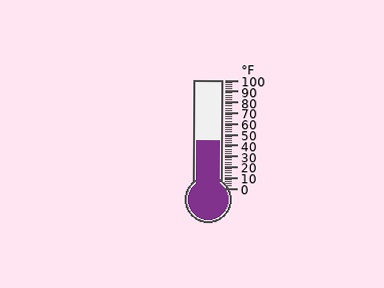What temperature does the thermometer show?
The thermometer shows approximately 44°F.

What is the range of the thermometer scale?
The thermometer scale ranges from 0°F to 100°F.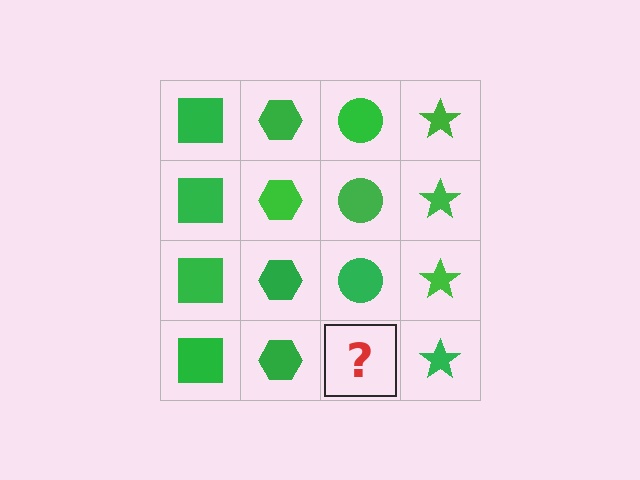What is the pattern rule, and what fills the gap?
The rule is that each column has a consistent shape. The gap should be filled with a green circle.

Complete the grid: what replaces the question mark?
The question mark should be replaced with a green circle.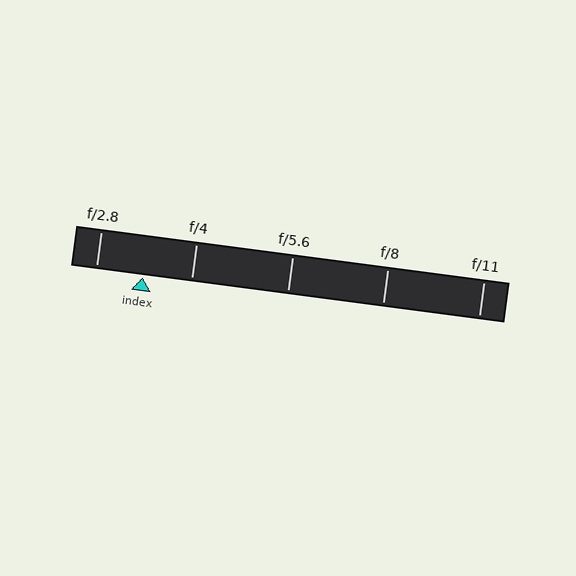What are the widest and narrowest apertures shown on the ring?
The widest aperture shown is f/2.8 and the narrowest is f/11.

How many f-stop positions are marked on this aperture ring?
There are 5 f-stop positions marked.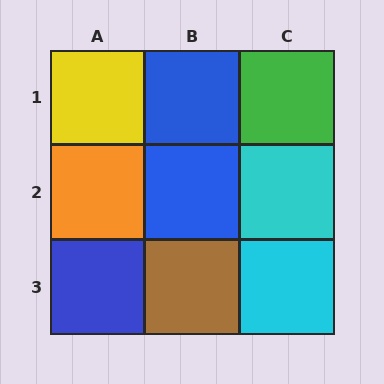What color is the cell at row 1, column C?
Green.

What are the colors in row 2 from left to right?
Orange, blue, cyan.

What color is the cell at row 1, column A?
Yellow.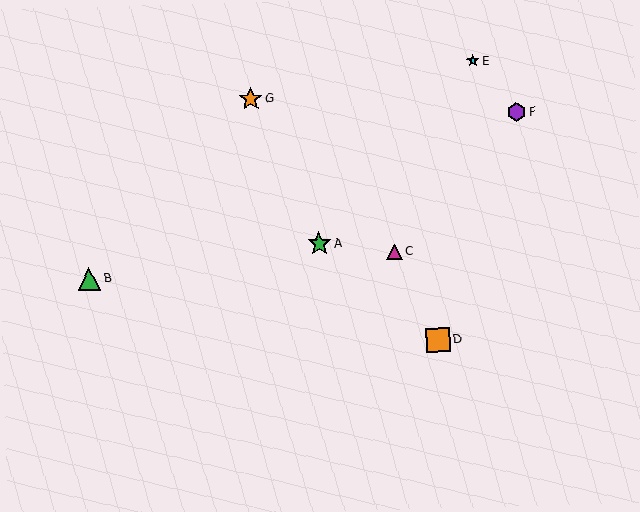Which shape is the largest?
The orange square (labeled D) is the largest.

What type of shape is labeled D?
Shape D is an orange square.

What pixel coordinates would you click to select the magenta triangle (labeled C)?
Click at (394, 252) to select the magenta triangle C.